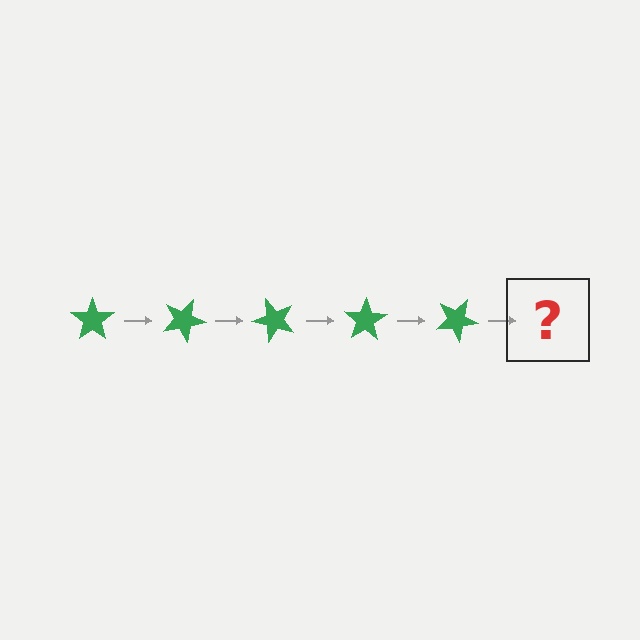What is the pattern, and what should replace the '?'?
The pattern is that the star rotates 25 degrees each step. The '?' should be a green star rotated 125 degrees.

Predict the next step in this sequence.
The next step is a green star rotated 125 degrees.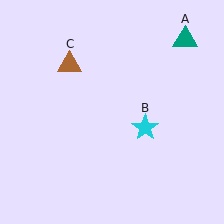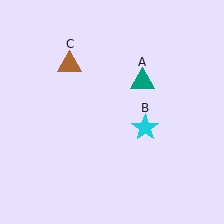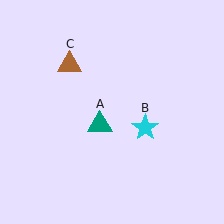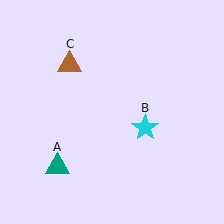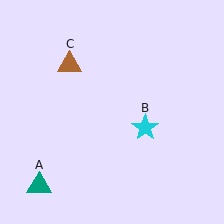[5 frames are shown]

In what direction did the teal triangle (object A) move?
The teal triangle (object A) moved down and to the left.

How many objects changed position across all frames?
1 object changed position: teal triangle (object A).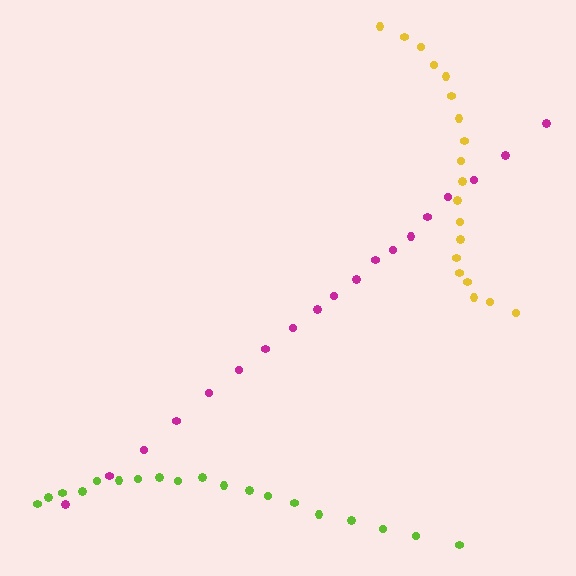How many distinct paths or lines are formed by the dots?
There are 3 distinct paths.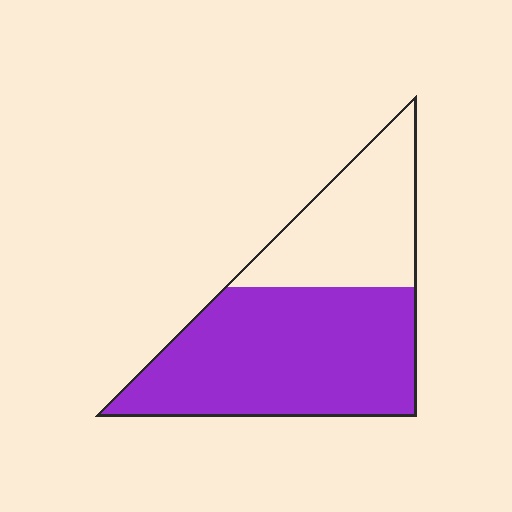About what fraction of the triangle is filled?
About five eighths (5/8).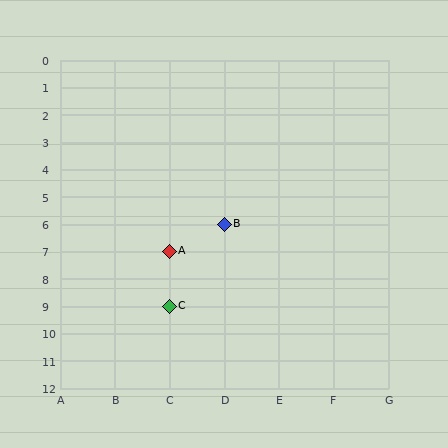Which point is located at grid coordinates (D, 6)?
Point B is at (D, 6).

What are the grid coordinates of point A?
Point A is at grid coordinates (C, 7).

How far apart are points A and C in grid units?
Points A and C are 2 rows apart.